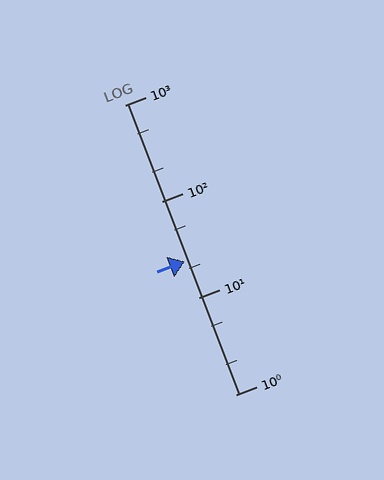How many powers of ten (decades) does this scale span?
The scale spans 3 decades, from 1 to 1000.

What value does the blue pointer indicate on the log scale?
The pointer indicates approximately 24.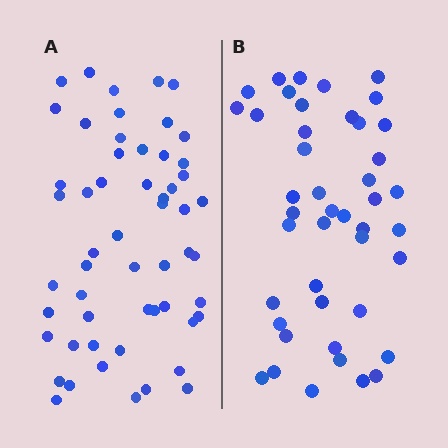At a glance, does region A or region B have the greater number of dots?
Region A (the left region) has more dots.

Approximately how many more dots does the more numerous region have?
Region A has roughly 12 or so more dots than region B.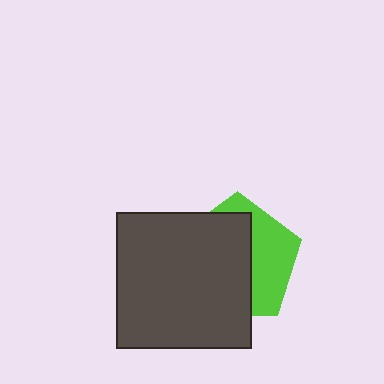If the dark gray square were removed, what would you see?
You would see the complete lime pentagon.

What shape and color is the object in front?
The object in front is a dark gray square.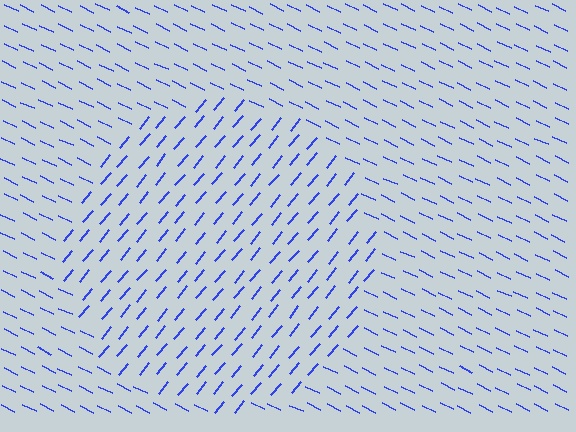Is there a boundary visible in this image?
Yes, there is a texture boundary formed by a change in line orientation.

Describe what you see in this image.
The image is filled with small blue line segments. A circle region in the image has lines oriented differently from the surrounding lines, creating a visible texture boundary.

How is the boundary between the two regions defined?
The boundary is defined purely by a change in line orientation (approximately 76 degrees difference). All lines are the same color and thickness.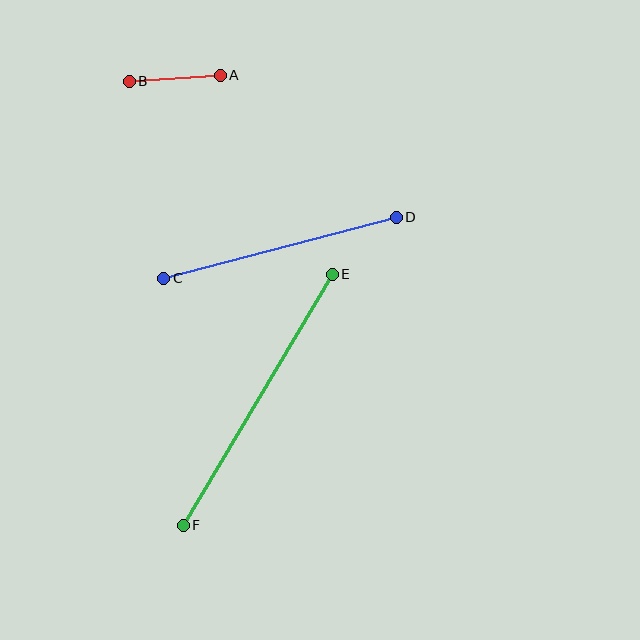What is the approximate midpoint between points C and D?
The midpoint is at approximately (280, 248) pixels.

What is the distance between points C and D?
The distance is approximately 241 pixels.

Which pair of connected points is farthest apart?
Points E and F are farthest apart.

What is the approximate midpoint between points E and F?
The midpoint is at approximately (258, 400) pixels.